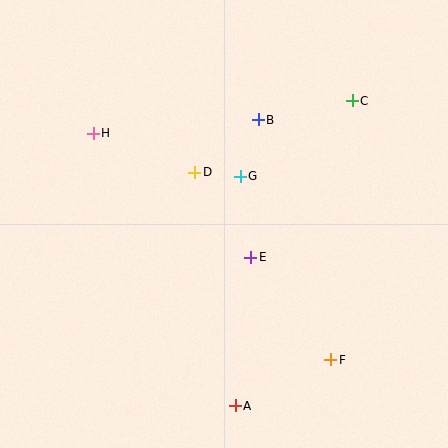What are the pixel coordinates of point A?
Point A is at (235, 406).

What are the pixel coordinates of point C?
Point C is at (352, 101).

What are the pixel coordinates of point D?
Point D is at (195, 172).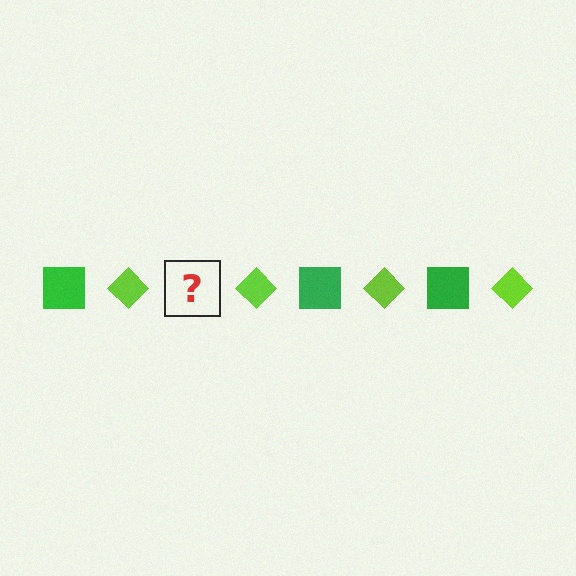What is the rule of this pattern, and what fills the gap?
The rule is that the pattern alternates between green square and lime diamond. The gap should be filled with a green square.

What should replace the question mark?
The question mark should be replaced with a green square.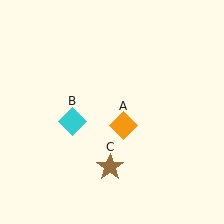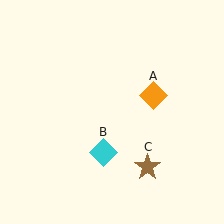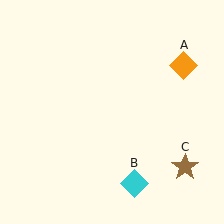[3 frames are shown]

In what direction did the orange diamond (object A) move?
The orange diamond (object A) moved up and to the right.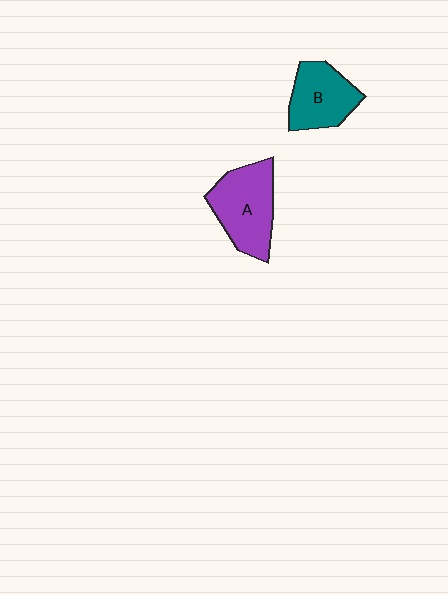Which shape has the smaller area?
Shape B (teal).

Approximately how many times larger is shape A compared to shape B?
Approximately 1.3 times.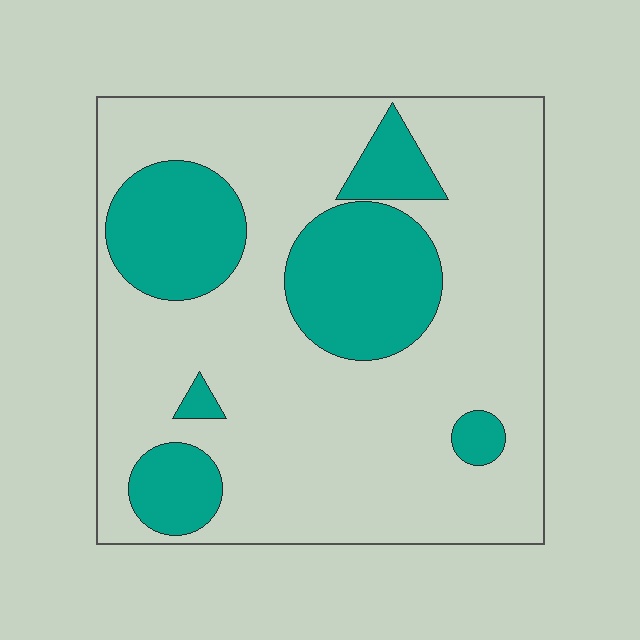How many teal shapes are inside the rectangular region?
6.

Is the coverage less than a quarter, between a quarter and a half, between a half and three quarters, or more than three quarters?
Between a quarter and a half.